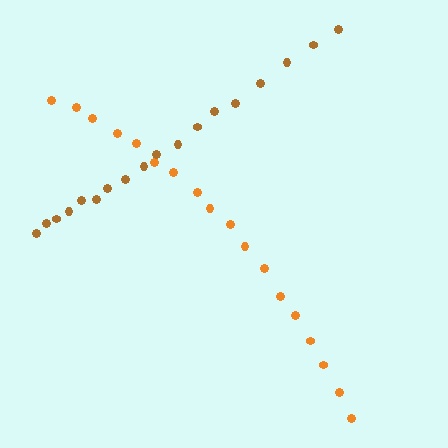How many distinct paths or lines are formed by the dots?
There are 2 distinct paths.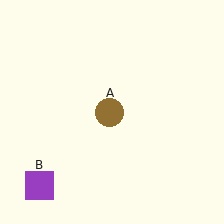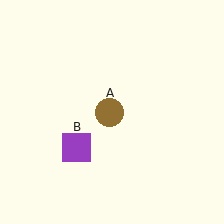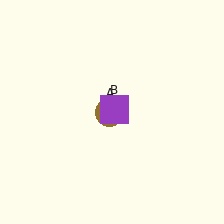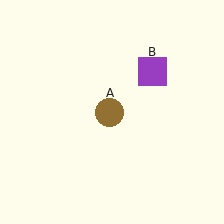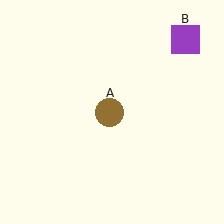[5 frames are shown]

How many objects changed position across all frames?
1 object changed position: purple square (object B).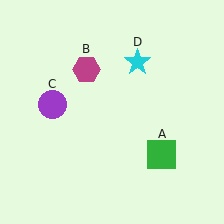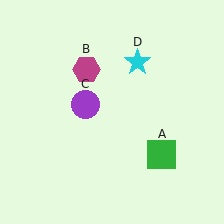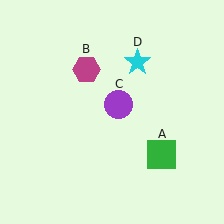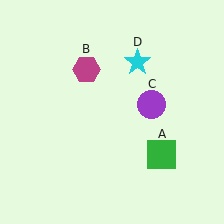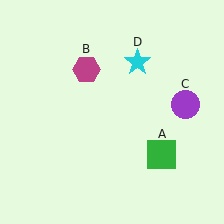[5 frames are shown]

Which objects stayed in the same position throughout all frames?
Green square (object A) and magenta hexagon (object B) and cyan star (object D) remained stationary.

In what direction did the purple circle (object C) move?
The purple circle (object C) moved right.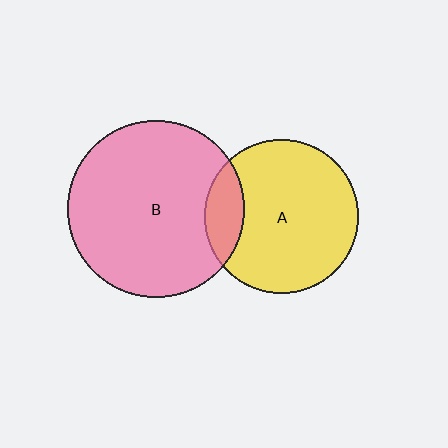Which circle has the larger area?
Circle B (pink).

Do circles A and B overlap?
Yes.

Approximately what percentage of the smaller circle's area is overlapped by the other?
Approximately 15%.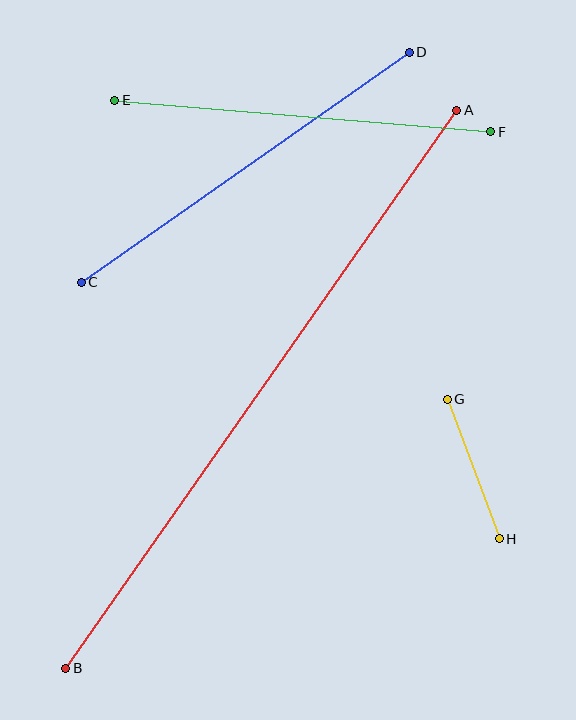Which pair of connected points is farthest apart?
Points A and B are farthest apart.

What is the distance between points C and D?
The distance is approximately 400 pixels.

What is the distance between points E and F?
The distance is approximately 377 pixels.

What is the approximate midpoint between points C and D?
The midpoint is at approximately (245, 167) pixels.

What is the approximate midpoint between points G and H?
The midpoint is at approximately (473, 469) pixels.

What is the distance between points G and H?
The distance is approximately 149 pixels.